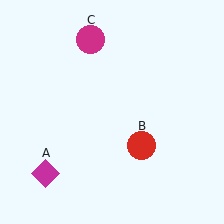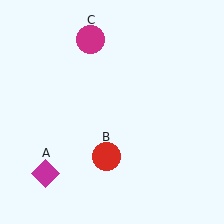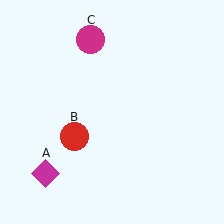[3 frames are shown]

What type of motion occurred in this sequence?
The red circle (object B) rotated clockwise around the center of the scene.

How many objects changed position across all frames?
1 object changed position: red circle (object B).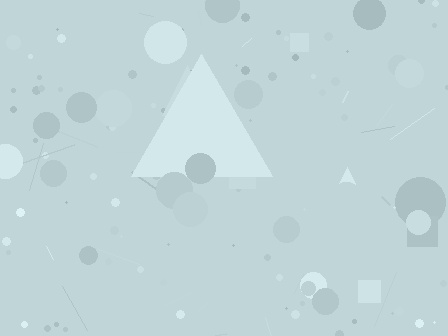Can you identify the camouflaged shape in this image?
The camouflaged shape is a triangle.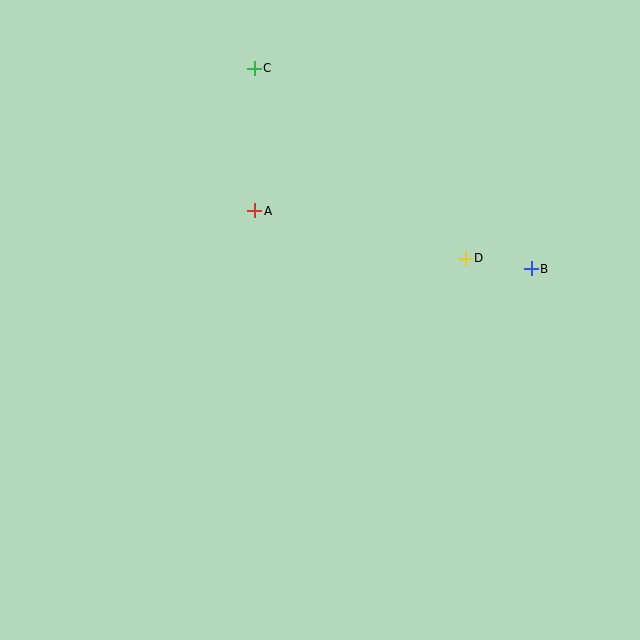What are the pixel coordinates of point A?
Point A is at (255, 211).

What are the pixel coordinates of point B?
Point B is at (531, 269).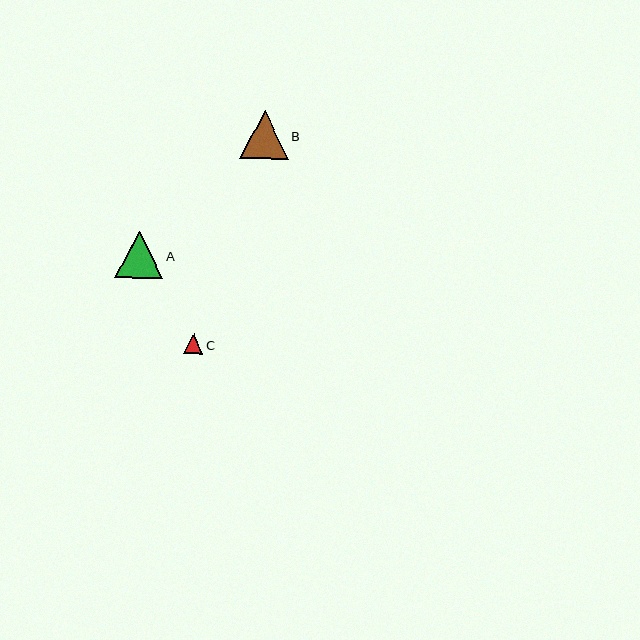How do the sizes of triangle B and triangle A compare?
Triangle B and triangle A are approximately the same size.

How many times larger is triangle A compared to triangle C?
Triangle A is approximately 2.4 times the size of triangle C.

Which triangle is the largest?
Triangle B is the largest with a size of approximately 48 pixels.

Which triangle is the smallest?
Triangle C is the smallest with a size of approximately 20 pixels.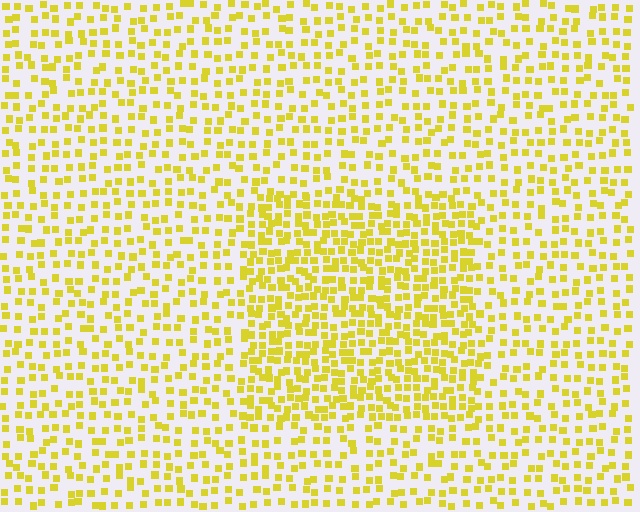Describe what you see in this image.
The image contains small yellow elements arranged at two different densities. A rectangle-shaped region is visible where the elements are more densely packed than the surrounding area.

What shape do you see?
I see a rectangle.